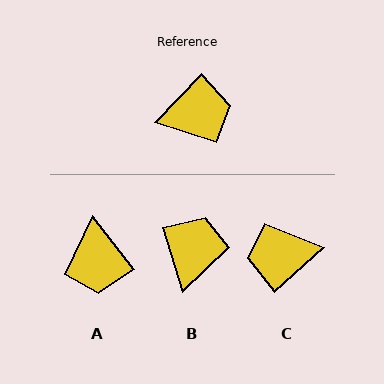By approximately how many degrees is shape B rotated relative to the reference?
Approximately 61 degrees counter-clockwise.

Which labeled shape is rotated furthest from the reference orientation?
C, about 176 degrees away.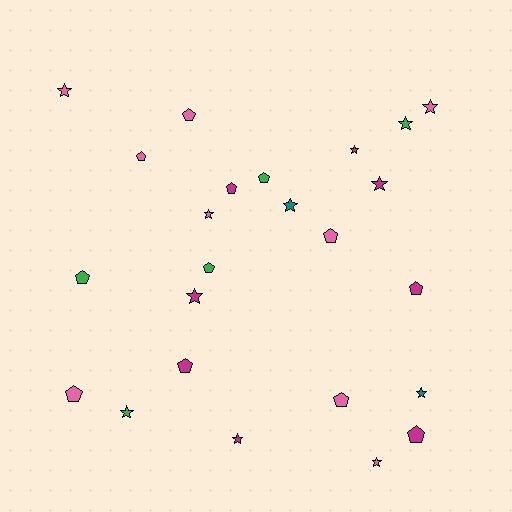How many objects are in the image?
There are 24 objects.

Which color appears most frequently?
Pink, with 9 objects.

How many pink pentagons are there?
There are 5 pink pentagons.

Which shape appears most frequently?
Star, with 12 objects.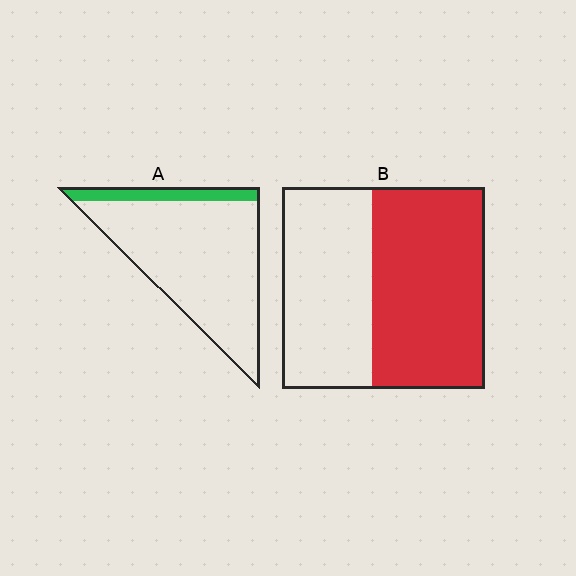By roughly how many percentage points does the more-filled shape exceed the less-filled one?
By roughly 40 percentage points (B over A).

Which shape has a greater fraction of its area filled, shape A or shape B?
Shape B.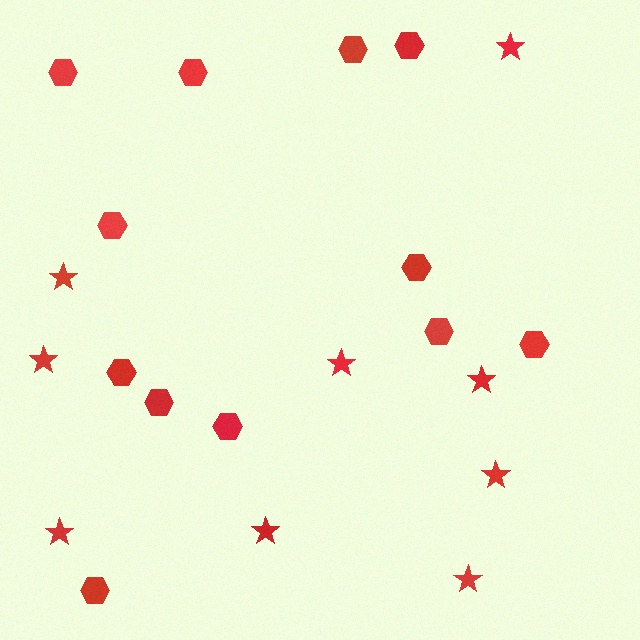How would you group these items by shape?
There are 2 groups: one group of hexagons (12) and one group of stars (9).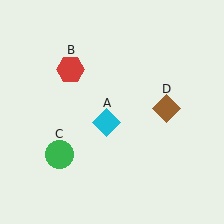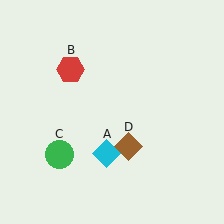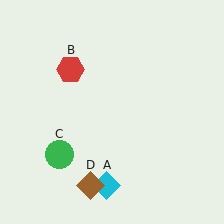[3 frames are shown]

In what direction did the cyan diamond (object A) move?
The cyan diamond (object A) moved down.